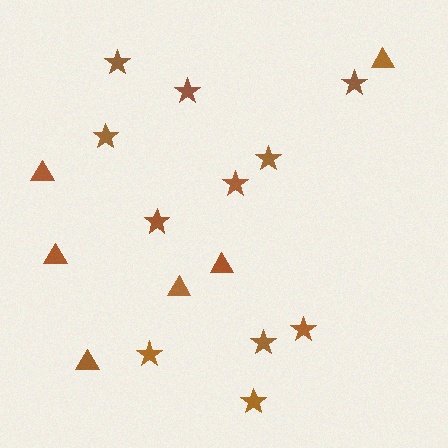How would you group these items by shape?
There are 2 groups: one group of triangles (6) and one group of stars (11).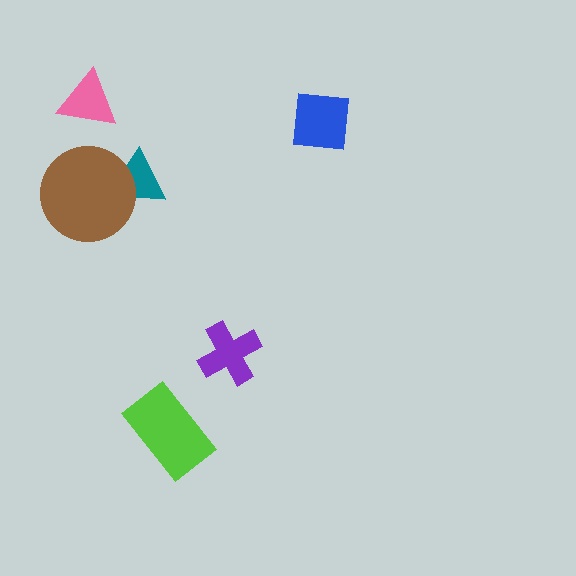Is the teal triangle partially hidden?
Yes, it is partially covered by another shape.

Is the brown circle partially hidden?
No, no other shape covers it.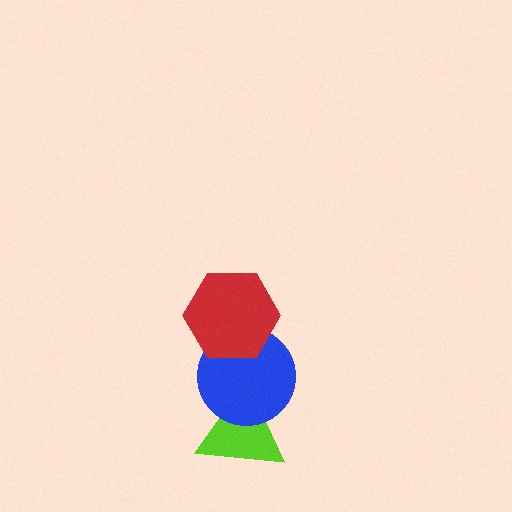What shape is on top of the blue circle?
The red hexagon is on top of the blue circle.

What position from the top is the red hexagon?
The red hexagon is 1st from the top.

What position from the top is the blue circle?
The blue circle is 2nd from the top.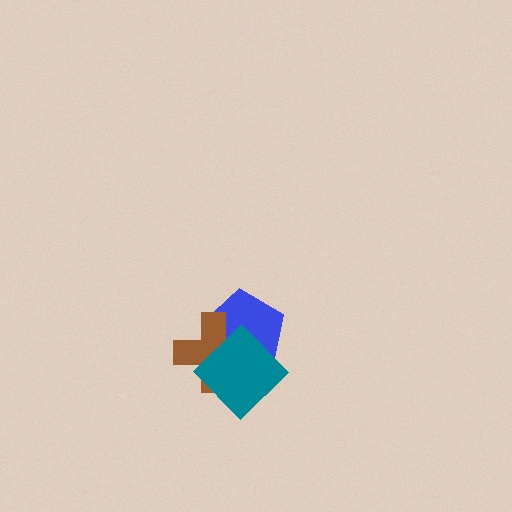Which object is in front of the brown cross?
The teal diamond is in front of the brown cross.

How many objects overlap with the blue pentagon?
2 objects overlap with the blue pentagon.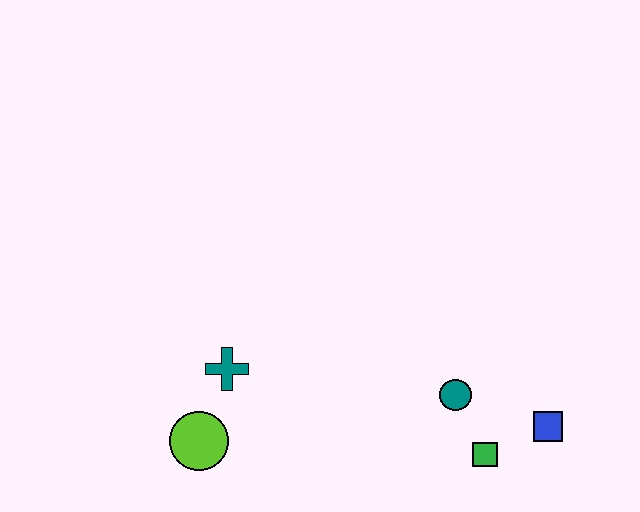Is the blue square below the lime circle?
No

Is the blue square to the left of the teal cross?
No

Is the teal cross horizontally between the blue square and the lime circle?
Yes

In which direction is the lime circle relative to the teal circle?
The lime circle is to the left of the teal circle.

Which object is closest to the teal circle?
The green square is closest to the teal circle.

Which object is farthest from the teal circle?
The lime circle is farthest from the teal circle.